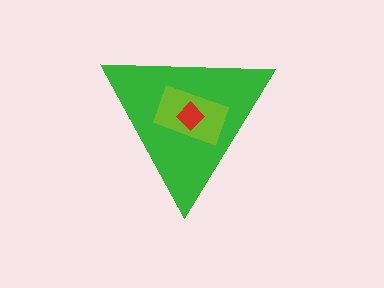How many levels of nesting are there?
3.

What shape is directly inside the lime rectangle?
The red diamond.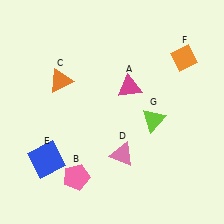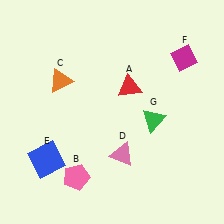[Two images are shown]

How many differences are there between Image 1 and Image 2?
There are 3 differences between the two images.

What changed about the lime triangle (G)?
In Image 1, G is lime. In Image 2, it changed to green.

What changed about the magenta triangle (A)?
In Image 1, A is magenta. In Image 2, it changed to red.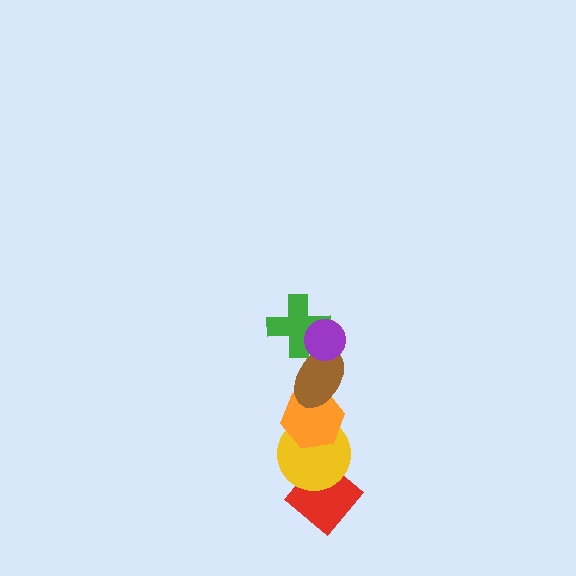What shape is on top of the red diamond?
The yellow circle is on top of the red diamond.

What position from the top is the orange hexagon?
The orange hexagon is 4th from the top.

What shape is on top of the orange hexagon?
The brown ellipse is on top of the orange hexagon.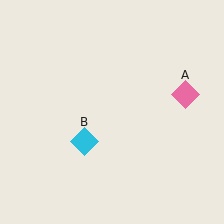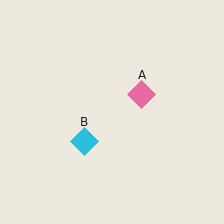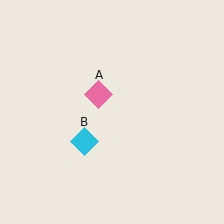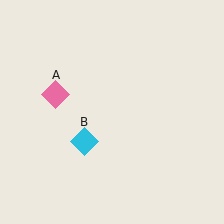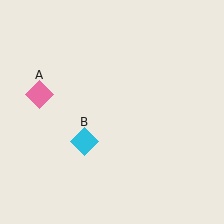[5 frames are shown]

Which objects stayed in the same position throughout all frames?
Cyan diamond (object B) remained stationary.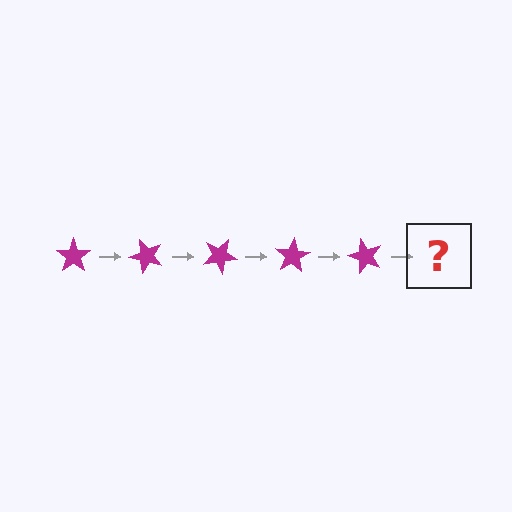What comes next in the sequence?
The next element should be a magenta star rotated 250 degrees.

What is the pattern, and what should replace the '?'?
The pattern is that the star rotates 50 degrees each step. The '?' should be a magenta star rotated 250 degrees.